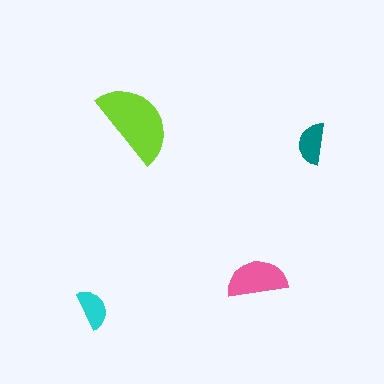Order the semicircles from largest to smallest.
the lime one, the pink one, the teal one, the cyan one.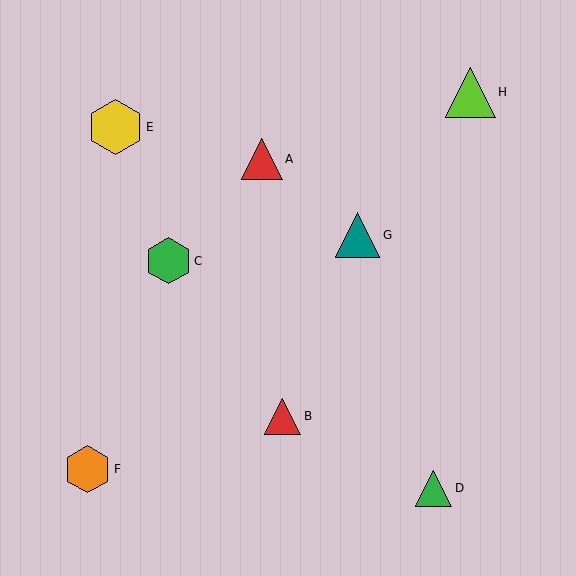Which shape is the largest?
The yellow hexagon (labeled E) is the largest.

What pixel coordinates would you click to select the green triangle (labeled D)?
Click at (434, 488) to select the green triangle D.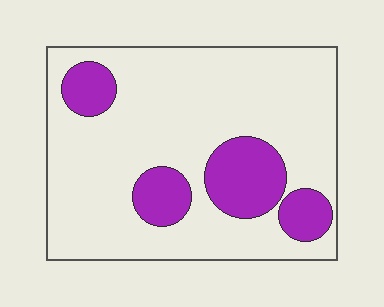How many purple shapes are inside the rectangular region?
4.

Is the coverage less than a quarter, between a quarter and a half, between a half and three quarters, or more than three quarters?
Less than a quarter.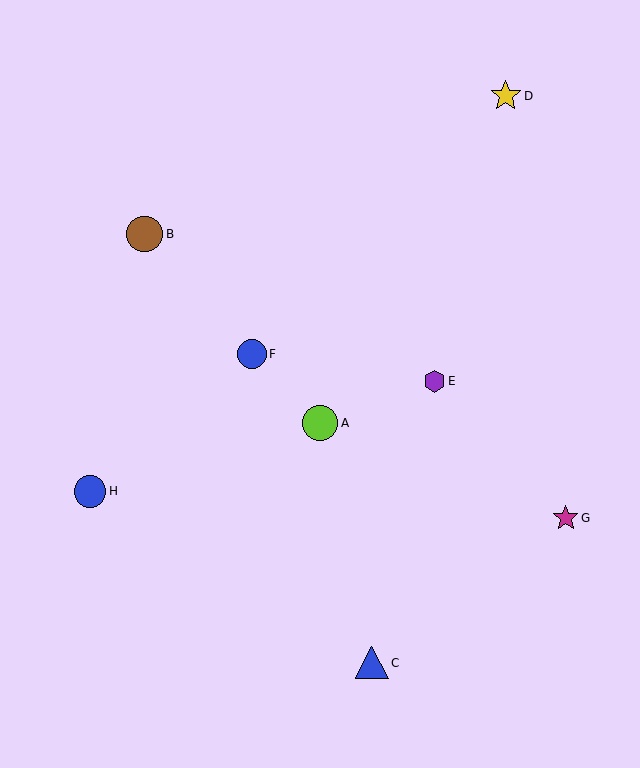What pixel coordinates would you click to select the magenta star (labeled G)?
Click at (566, 518) to select the magenta star G.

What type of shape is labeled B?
Shape B is a brown circle.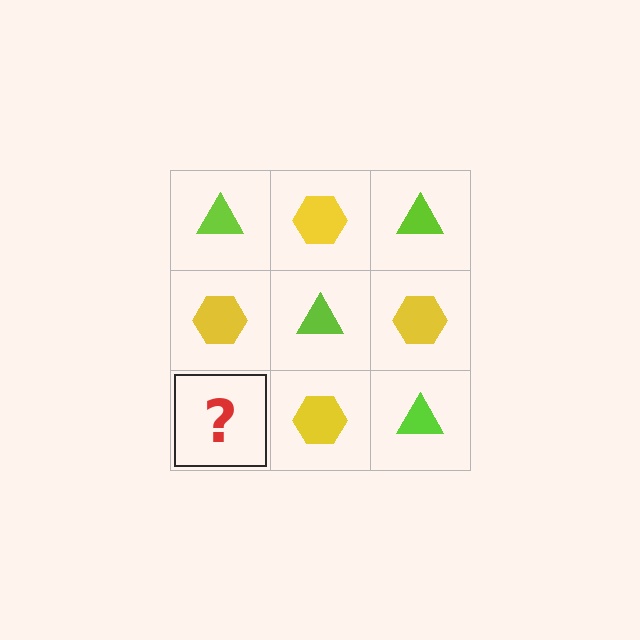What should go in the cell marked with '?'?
The missing cell should contain a lime triangle.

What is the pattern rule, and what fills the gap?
The rule is that it alternates lime triangle and yellow hexagon in a checkerboard pattern. The gap should be filled with a lime triangle.